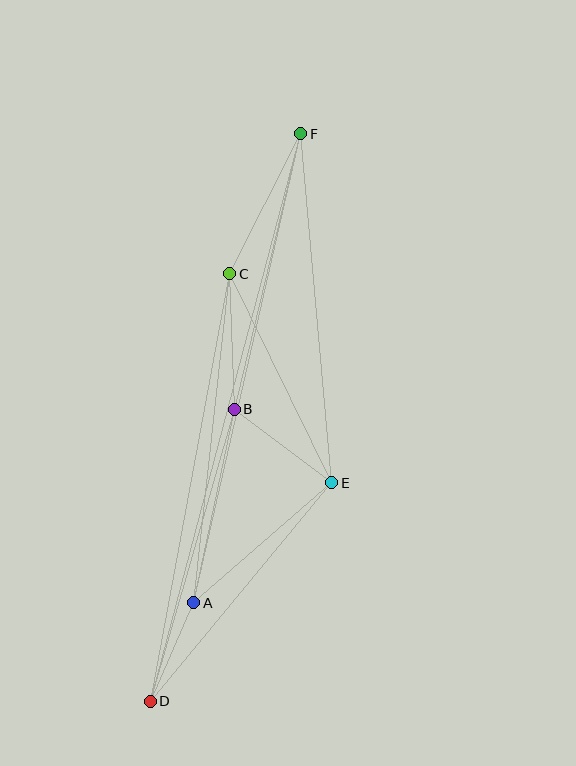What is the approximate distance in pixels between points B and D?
The distance between B and D is approximately 304 pixels.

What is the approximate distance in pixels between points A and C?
The distance between A and C is approximately 331 pixels.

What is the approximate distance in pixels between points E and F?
The distance between E and F is approximately 351 pixels.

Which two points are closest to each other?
Points A and D are closest to each other.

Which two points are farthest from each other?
Points D and F are farthest from each other.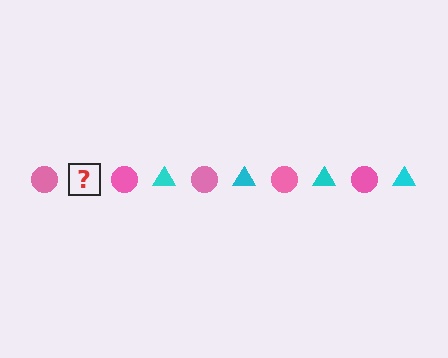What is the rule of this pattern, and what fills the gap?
The rule is that the pattern alternates between pink circle and cyan triangle. The gap should be filled with a cyan triangle.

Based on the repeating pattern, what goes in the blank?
The blank should be a cyan triangle.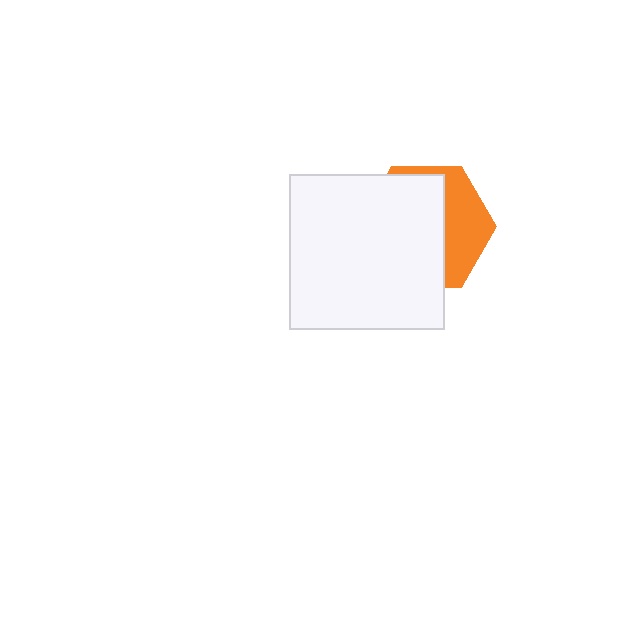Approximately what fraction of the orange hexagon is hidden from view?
Roughly 65% of the orange hexagon is hidden behind the white square.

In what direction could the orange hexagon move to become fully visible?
The orange hexagon could move right. That would shift it out from behind the white square entirely.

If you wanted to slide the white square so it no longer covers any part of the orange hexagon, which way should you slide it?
Slide it left — that is the most direct way to separate the two shapes.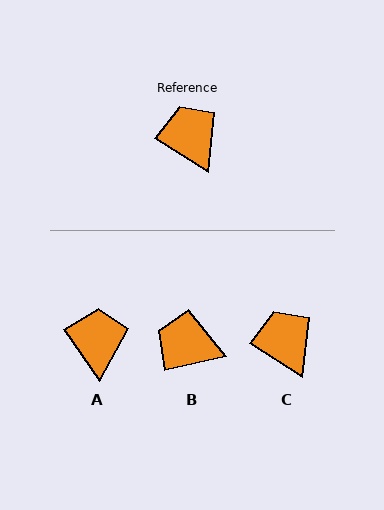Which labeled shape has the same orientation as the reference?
C.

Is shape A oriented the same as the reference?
No, it is off by about 23 degrees.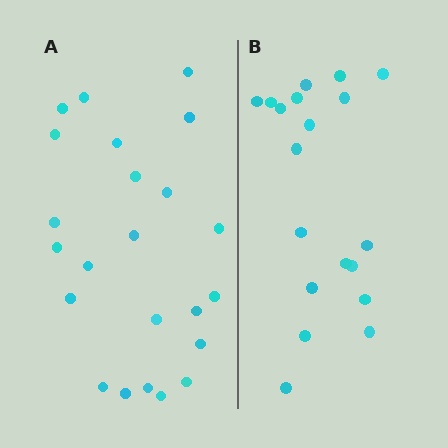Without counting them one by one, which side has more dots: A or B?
Region A (the left region) has more dots.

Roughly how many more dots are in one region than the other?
Region A has about 4 more dots than region B.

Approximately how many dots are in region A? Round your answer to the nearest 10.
About 20 dots. (The exact count is 23, which rounds to 20.)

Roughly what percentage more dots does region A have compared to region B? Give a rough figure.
About 20% more.